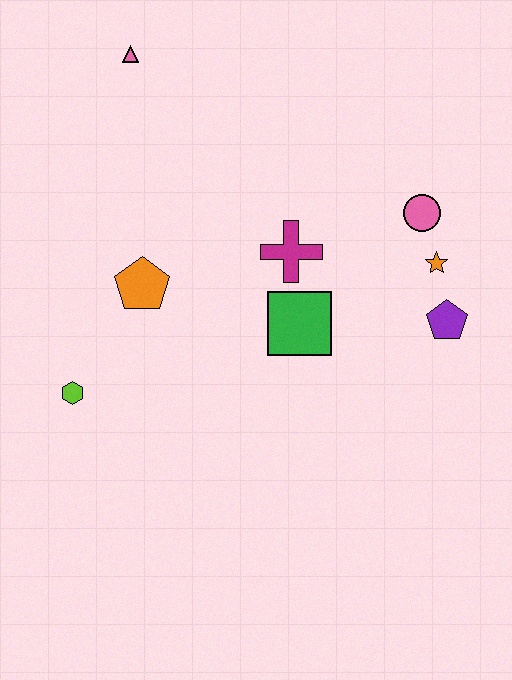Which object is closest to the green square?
The magenta cross is closest to the green square.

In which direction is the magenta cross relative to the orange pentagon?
The magenta cross is to the right of the orange pentagon.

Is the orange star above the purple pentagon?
Yes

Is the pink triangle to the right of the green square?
No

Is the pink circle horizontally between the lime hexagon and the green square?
No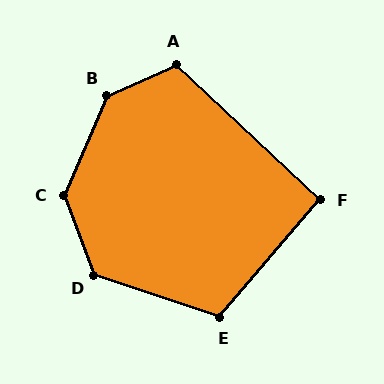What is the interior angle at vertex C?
Approximately 136 degrees (obtuse).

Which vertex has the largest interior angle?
B, at approximately 138 degrees.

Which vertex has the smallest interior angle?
F, at approximately 93 degrees.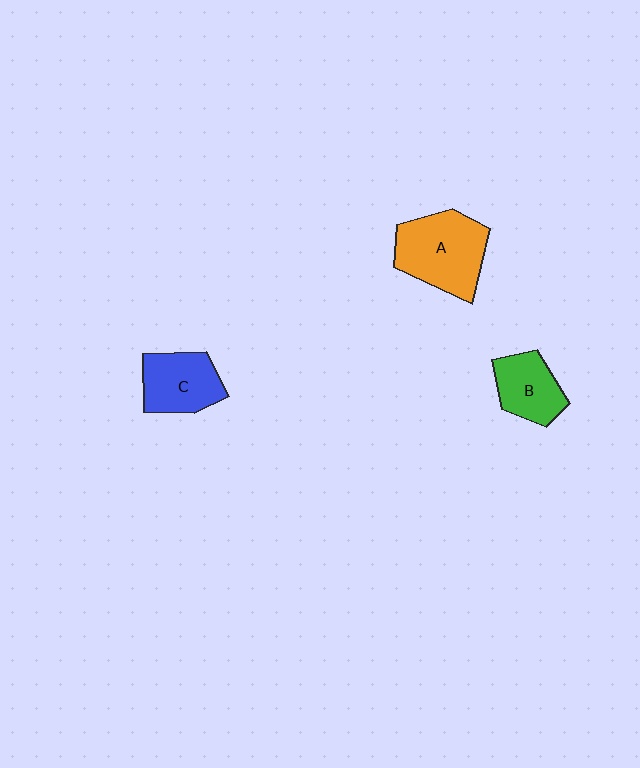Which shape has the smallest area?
Shape B (green).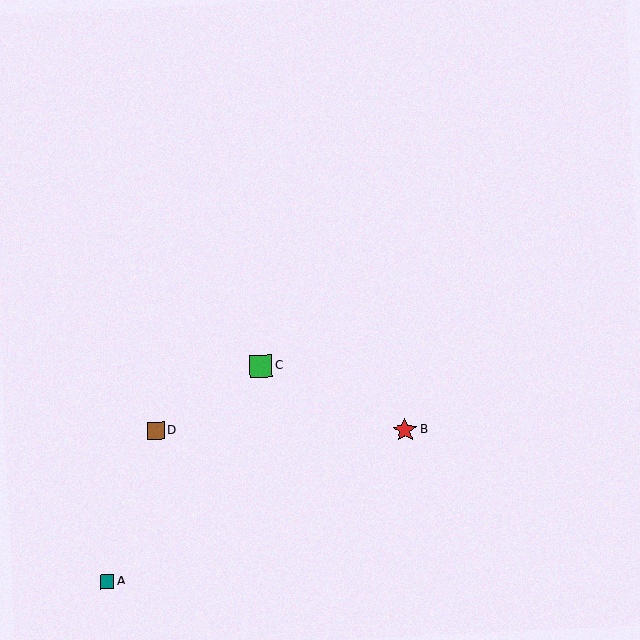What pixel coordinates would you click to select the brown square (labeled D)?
Click at (156, 431) to select the brown square D.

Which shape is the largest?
The red star (labeled B) is the largest.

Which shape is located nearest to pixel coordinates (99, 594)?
The teal square (labeled A) at (107, 581) is nearest to that location.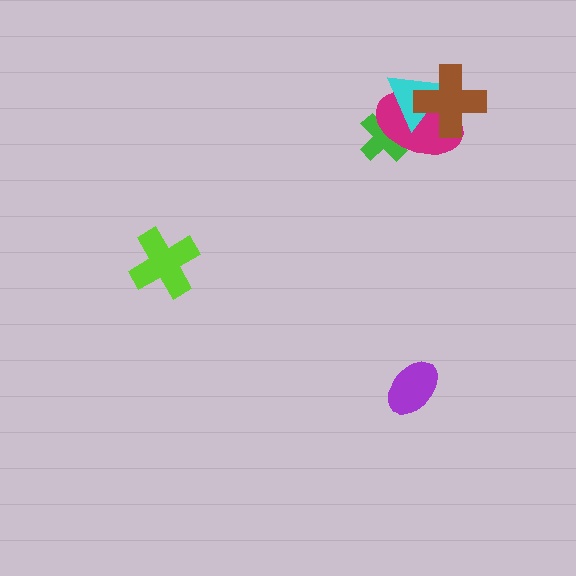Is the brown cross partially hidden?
No, no other shape covers it.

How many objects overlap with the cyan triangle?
3 objects overlap with the cyan triangle.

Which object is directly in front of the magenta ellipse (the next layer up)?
The cyan triangle is directly in front of the magenta ellipse.